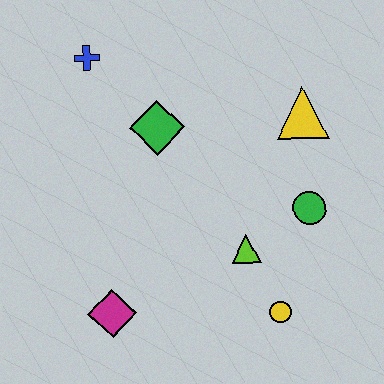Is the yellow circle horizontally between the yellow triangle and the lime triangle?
Yes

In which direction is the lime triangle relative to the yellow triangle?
The lime triangle is below the yellow triangle.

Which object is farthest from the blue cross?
The yellow circle is farthest from the blue cross.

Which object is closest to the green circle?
The lime triangle is closest to the green circle.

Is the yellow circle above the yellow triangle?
No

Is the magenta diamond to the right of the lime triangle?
No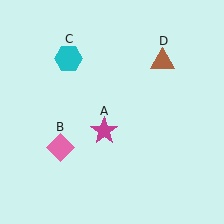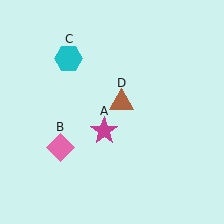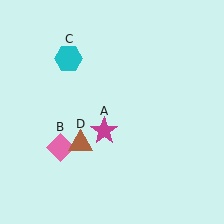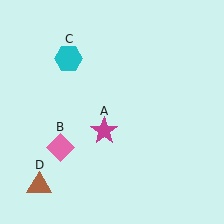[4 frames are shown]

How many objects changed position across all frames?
1 object changed position: brown triangle (object D).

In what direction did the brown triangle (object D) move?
The brown triangle (object D) moved down and to the left.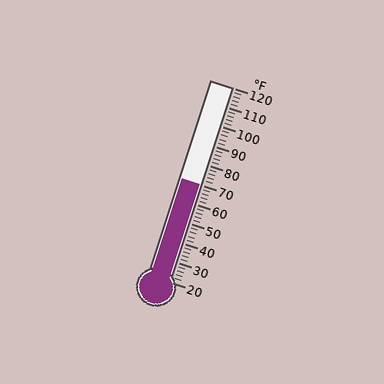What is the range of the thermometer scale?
The thermometer scale ranges from 20°F to 120°F.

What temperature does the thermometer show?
The thermometer shows approximately 70°F.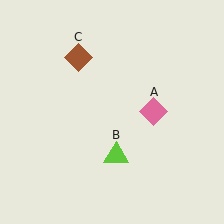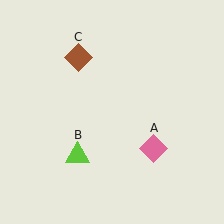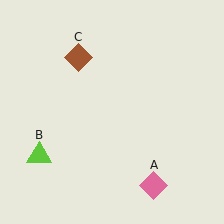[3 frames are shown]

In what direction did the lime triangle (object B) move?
The lime triangle (object B) moved left.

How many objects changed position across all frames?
2 objects changed position: pink diamond (object A), lime triangle (object B).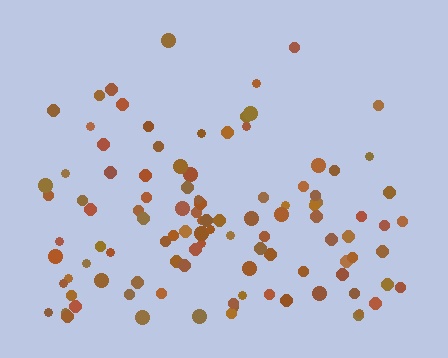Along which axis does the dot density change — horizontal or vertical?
Vertical.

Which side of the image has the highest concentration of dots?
The bottom.